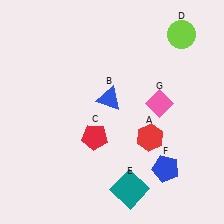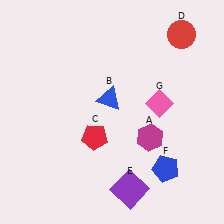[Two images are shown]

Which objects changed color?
A changed from red to magenta. D changed from lime to red. E changed from teal to purple.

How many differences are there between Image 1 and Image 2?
There are 3 differences between the two images.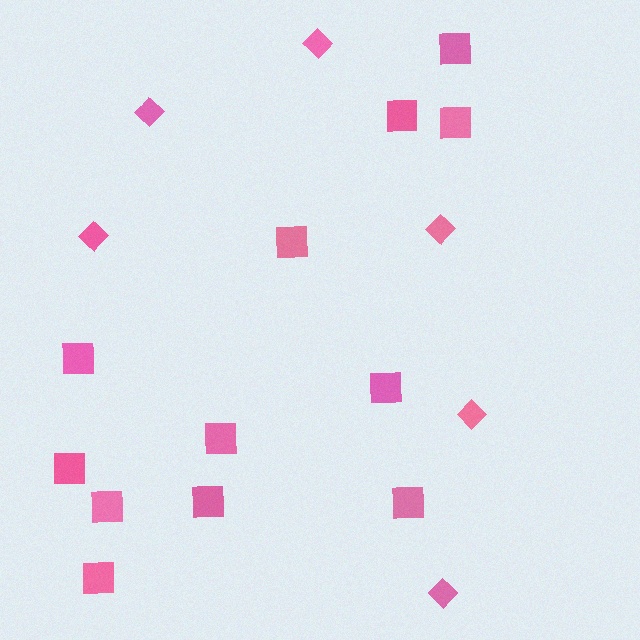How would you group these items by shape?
There are 2 groups: one group of diamonds (6) and one group of squares (12).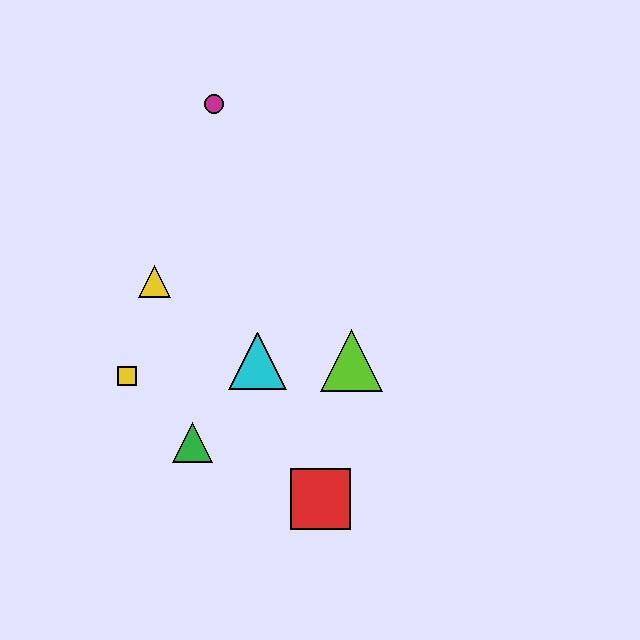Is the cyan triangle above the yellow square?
Yes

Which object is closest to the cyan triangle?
The lime triangle is closest to the cyan triangle.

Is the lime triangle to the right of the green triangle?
Yes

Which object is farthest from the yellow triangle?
The red square is farthest from the yellow triangle.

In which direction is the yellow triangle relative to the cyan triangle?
The yellow triangle is to the left of the cyan triangle.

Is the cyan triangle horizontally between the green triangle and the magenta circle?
No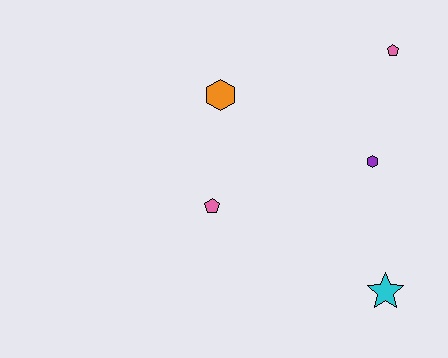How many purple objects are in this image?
There is 1 purple object.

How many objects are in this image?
There are 5 objects.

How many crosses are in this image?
There are no crosses.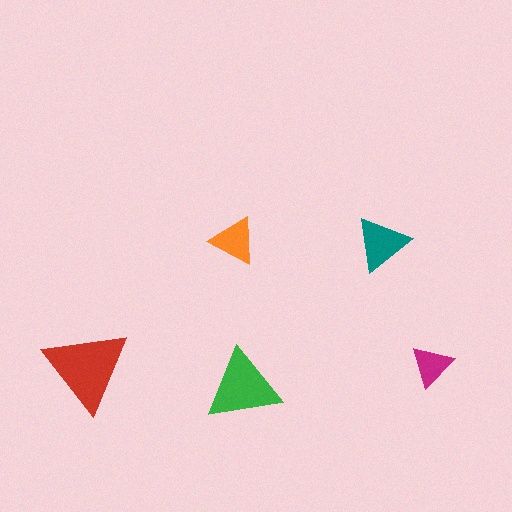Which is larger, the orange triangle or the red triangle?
The red one.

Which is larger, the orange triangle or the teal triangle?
The teal one.